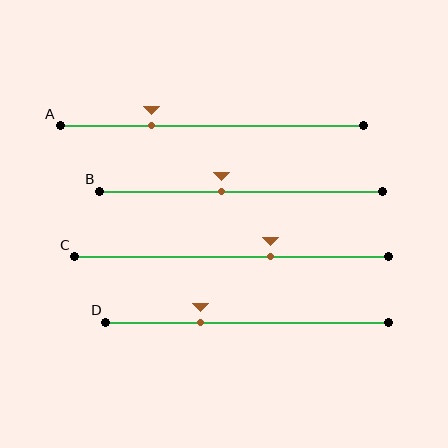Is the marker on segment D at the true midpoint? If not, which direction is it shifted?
No, the marker on segment D is shifted to the left by about 16% of the segment length.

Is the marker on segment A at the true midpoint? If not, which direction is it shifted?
No, the marker on segment A is shifted to the left by about 20% of the segment length.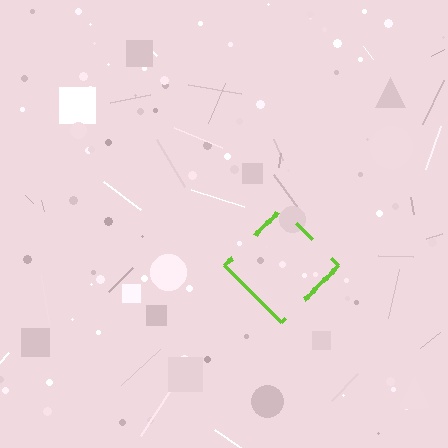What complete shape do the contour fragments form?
The contour fragments form a diamond.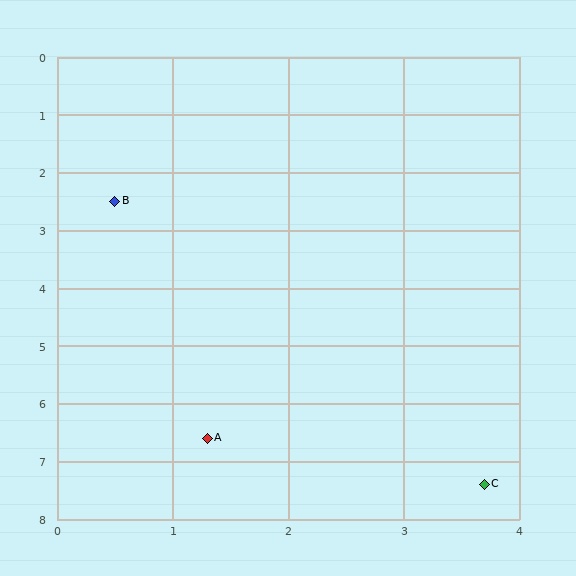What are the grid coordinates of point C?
Point C is at approximately (3.7, 7.4).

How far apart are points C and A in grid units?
Points C and A are about 2.5 grid units apart.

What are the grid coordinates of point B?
Point B is at approximately (0.5, 2.5).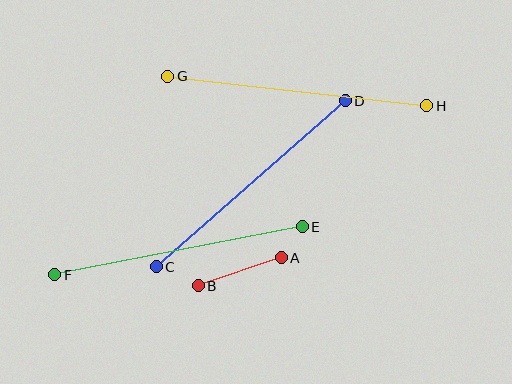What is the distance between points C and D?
The distance is approximately 252 pixels.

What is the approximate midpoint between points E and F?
The midpoint is at approximately (178, 251) pixels.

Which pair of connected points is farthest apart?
Points G and H are farthest apart.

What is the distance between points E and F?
The distance is approximately 252 pixels.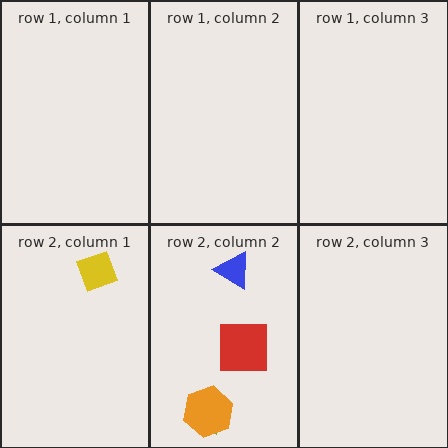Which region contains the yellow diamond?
The row 2, column 1 region.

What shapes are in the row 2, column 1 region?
The yellow diamond.